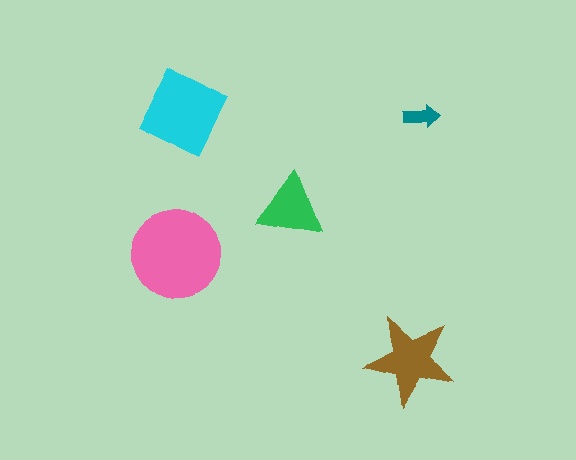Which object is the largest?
The pink circle.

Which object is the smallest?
The teal arrow.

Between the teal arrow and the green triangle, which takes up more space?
The green triangle.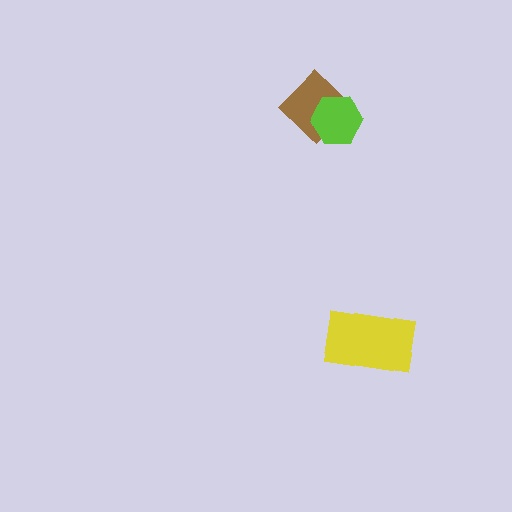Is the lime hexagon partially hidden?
No, no other shape covers it.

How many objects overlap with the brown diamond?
1 object overlaps with the brown diamond.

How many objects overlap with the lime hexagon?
1 object overlaps with the lime hexagon.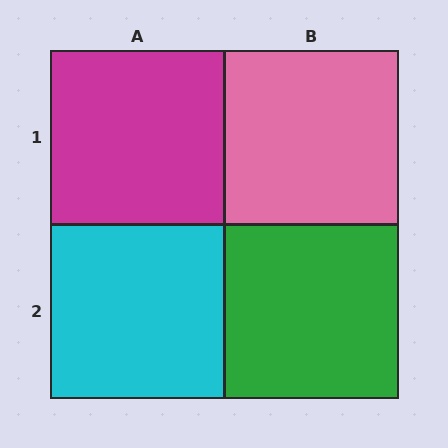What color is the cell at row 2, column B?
Green.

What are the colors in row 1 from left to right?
Magenta, pink.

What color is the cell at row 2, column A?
Cyan.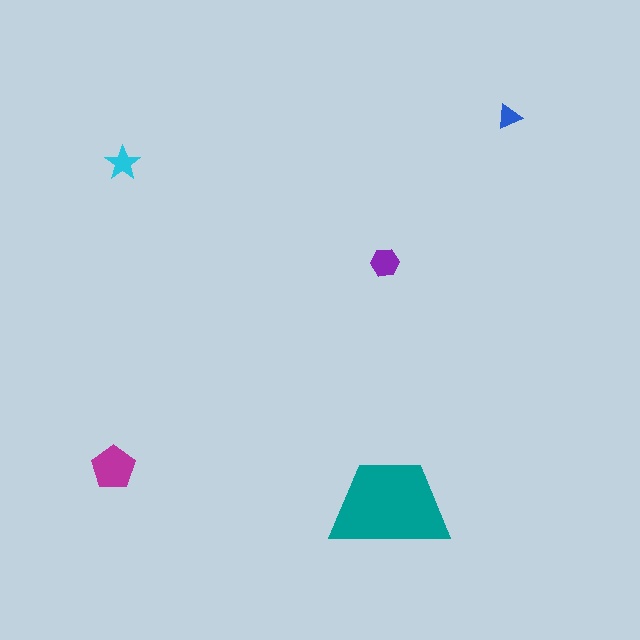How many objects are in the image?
There are 5 objects in the image.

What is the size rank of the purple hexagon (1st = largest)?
3rd.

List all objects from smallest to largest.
The blue triangle, the cyan star, the purple hexagon, the magenta pentagon, the teal trapezoid.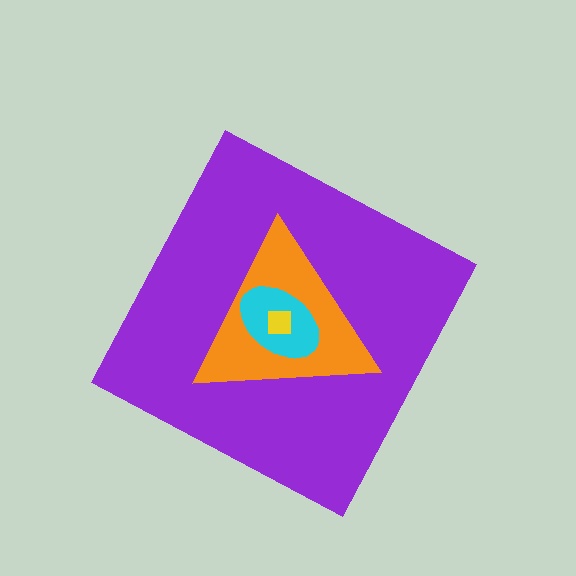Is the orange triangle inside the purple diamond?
Yes.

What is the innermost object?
The yellow square.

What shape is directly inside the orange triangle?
The cyan ellipse.